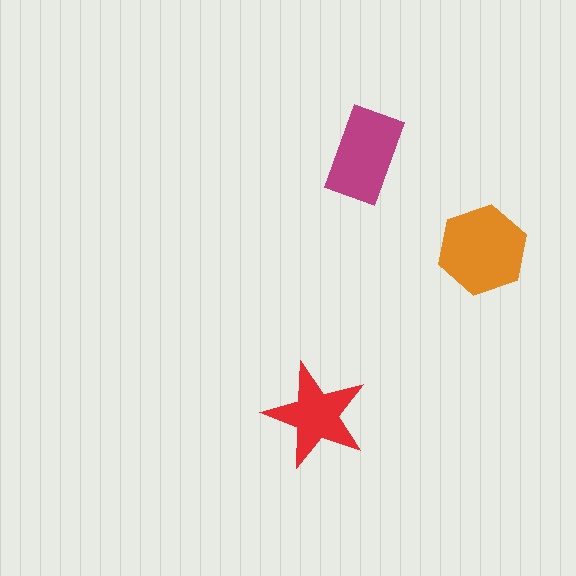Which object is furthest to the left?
The red star is leftmost.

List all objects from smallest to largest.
The red star, the magenta rectangle, the orange hexagon.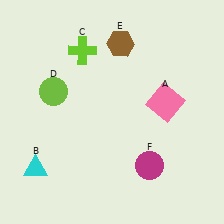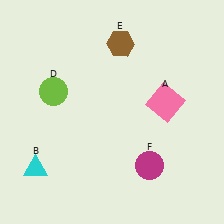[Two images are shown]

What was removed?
The lime cross (C) was removed in Image 2.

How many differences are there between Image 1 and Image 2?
There is 1 difference between the two images.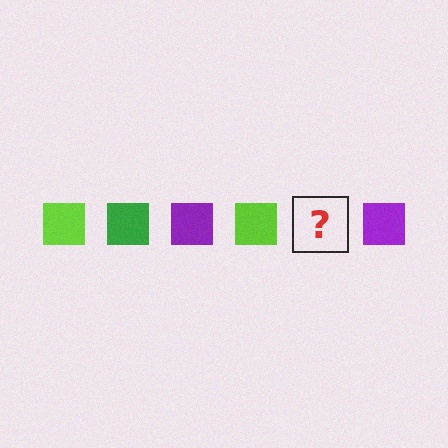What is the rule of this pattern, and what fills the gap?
The rule is that the pattern cycles through lime, green, purple squares. The gap should be filled with a green square.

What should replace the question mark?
The question mark should be replaced with a green square.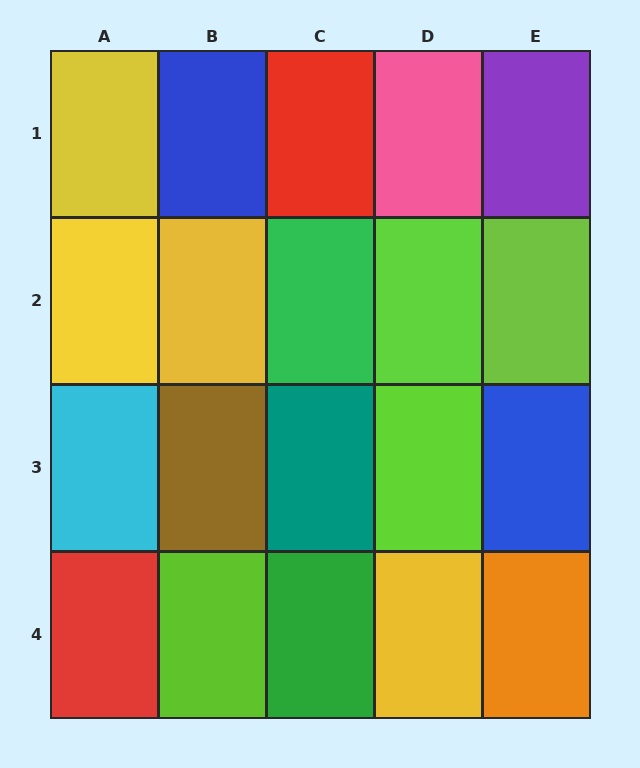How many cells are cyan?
1 cell is cyan.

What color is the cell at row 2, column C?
Green.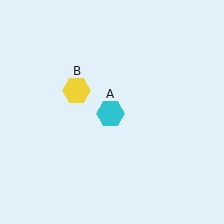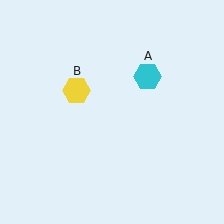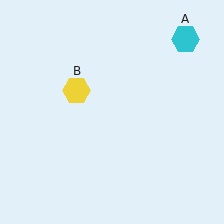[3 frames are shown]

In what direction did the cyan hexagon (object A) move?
The cyan hexagon (object A) moved up and to the right.